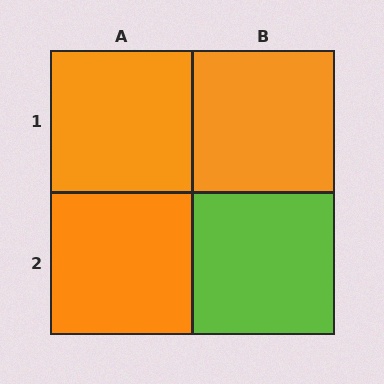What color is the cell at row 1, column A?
Orange.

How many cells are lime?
1 cell is lime.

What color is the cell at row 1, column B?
Orange.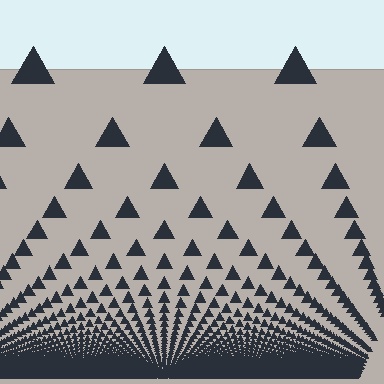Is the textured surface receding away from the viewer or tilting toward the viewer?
The surface appears to tilt toward the viewer. Texture elements get larger and sparser toward the top.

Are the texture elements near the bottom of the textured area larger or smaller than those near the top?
Smaller. The gradient is inverted — elements near the bottom are smaller and denser.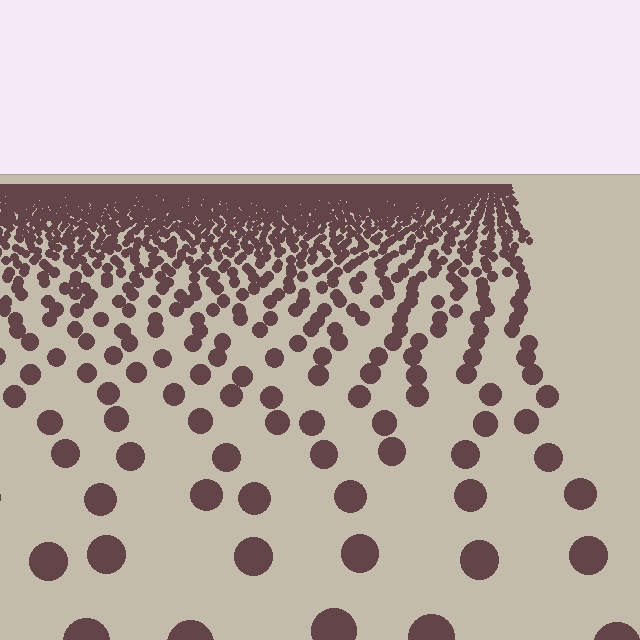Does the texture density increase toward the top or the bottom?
Density increases toward the top.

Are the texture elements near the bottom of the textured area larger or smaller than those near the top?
Larger. Near the bottom, elements are closer to the viewer and appear at a bigger on-screen size.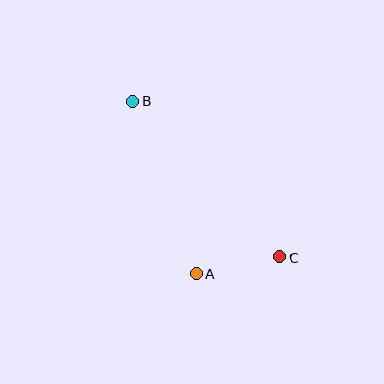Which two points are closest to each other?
Points A and C are closest to each other.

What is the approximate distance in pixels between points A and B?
The distance between A and B is approximately 184 pixels.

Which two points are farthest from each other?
Points B and C are farthest from each other.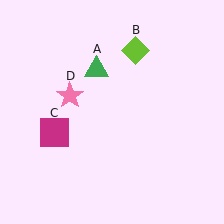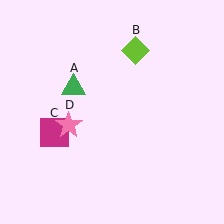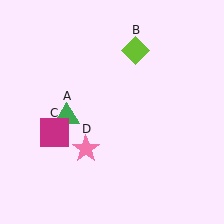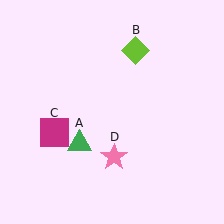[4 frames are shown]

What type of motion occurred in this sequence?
The green triangle (object A), pink star (object D) rotated counterclockwise around the center of the scene.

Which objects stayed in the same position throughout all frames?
Lime diamond (object B) and magenta square (object C) remained stationary.